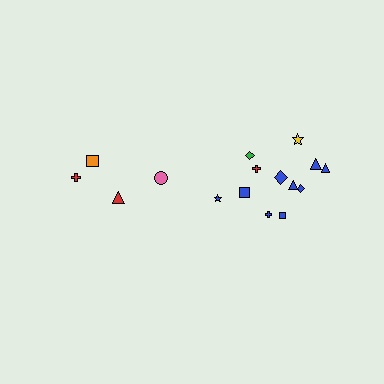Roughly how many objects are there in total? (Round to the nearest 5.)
Roughly 15 objects in total.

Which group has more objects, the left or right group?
The right group.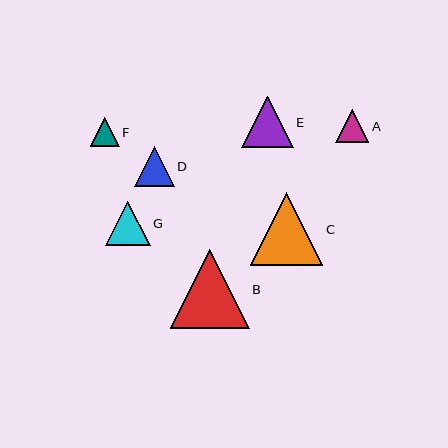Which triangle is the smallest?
Triangle F is the smallest with a size of approximately 29 pixels.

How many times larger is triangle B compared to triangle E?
Triangle B is approximately 1.5 times the size of triangle E.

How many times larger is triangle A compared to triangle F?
Triangle A is approximately 1.1 times the size of triangle F.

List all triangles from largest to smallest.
From largest to smallest: B, C, E, G, D, A, F.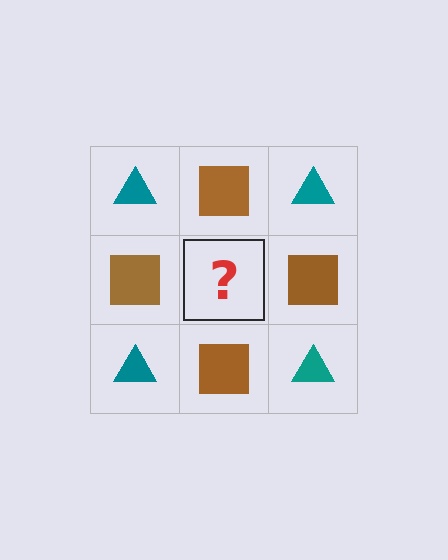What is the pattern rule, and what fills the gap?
The rule is that it alternates teal triangle and brown square in a checkerboard pattern. The gap should be filled with a teal triangle.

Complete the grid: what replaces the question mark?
The question mark should be replaced with a teal triangle.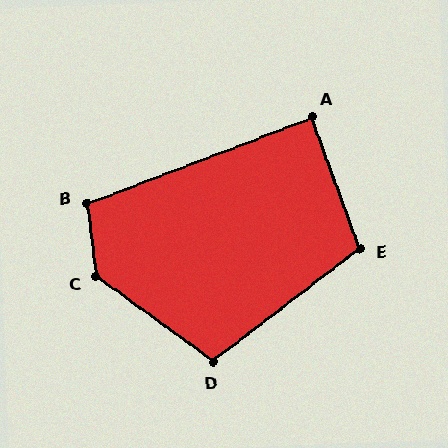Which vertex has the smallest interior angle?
A, at approximately 89 degrees.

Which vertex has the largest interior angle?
C, at approximately 133 degrees.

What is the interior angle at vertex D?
Approximately 106 degrees (obtuse).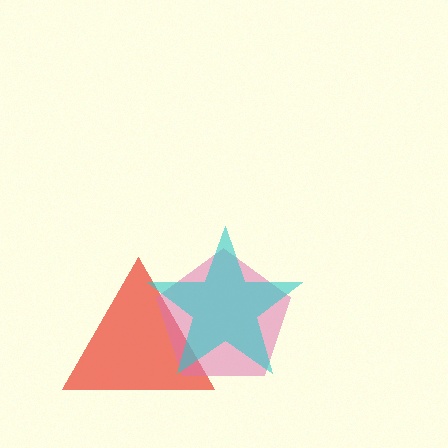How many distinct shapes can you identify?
There are 3 distinct shapes: a red triangle, a pink pentagon, a cyan star.